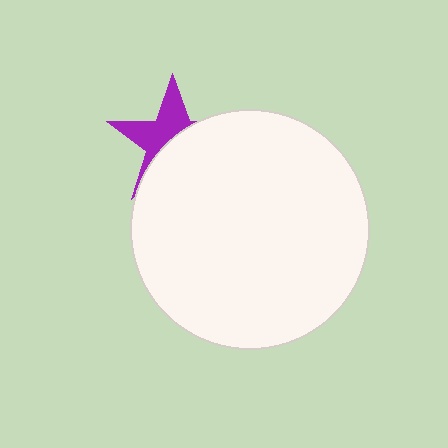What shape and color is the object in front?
The object in front is a white circle.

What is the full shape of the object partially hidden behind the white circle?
The partially hidden object is a purple star.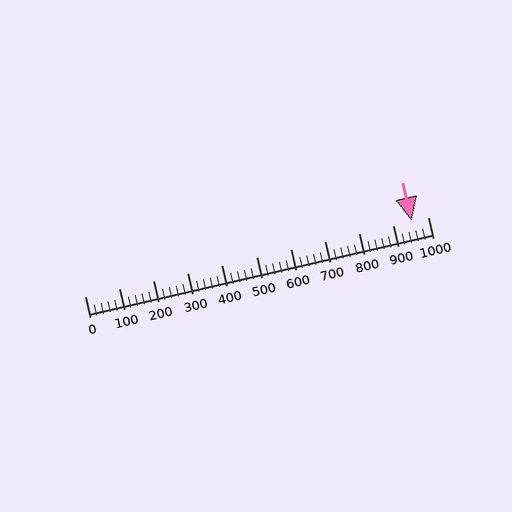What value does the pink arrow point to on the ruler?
The pink arrow points to approximately 953.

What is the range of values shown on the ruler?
The ruler shows values from 0 to 1000.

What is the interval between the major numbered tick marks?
The major tick marks are spaced 100 units apart.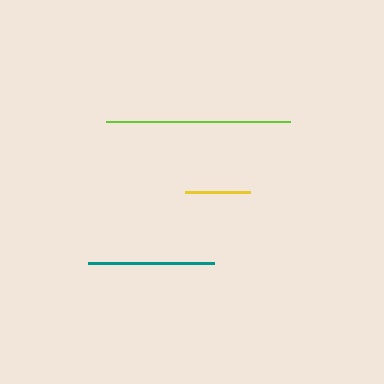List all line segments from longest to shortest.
From longest to shortest: lime, teal, yellow.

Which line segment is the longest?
The lime line is the longest at approximately 184 pixels.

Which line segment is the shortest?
The yellow line is the shortest at approximately 65 pixels.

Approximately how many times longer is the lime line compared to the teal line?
The lime line is approximately 1.5 times the length of the teal line.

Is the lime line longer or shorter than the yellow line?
The lime line is longer than the yellow line.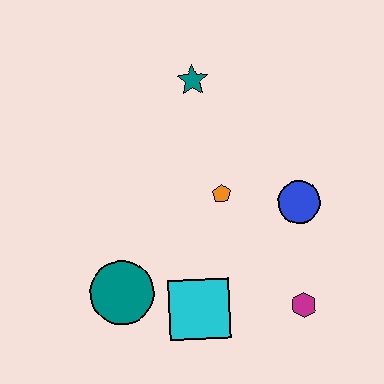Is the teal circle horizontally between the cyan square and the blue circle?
No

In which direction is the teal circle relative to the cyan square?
The teal circle is to the left of the cyan square.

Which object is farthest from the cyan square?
The teal star is farthest from the cyan square.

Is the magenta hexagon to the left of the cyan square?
No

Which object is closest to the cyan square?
The teal circle is closest to the cyan square.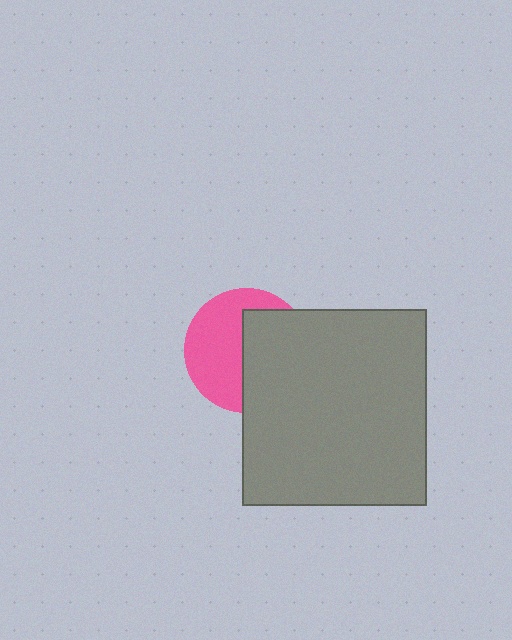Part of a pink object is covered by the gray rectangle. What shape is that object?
It is a circle.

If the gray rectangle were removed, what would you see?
You would see the complete pink circle.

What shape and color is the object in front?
The object in front is a gray rectangle.